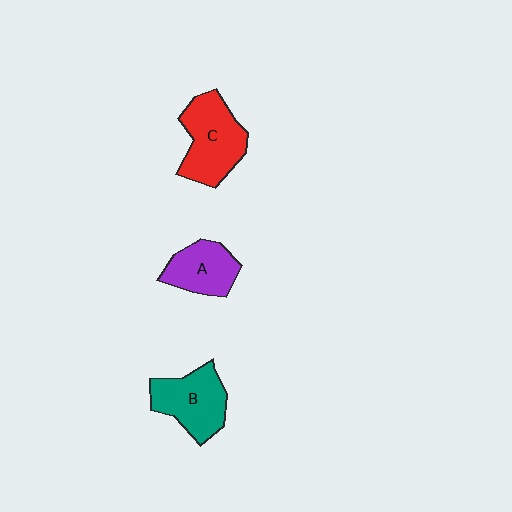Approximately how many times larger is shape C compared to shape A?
Approximately 1.4 times.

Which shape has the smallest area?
Shape A (purple).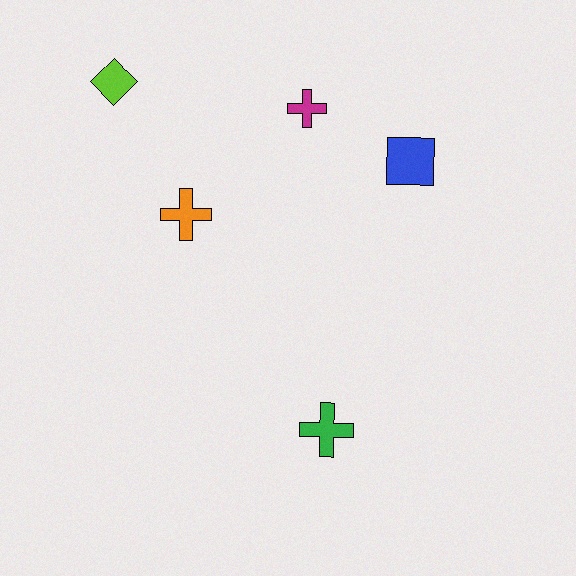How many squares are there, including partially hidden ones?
There is 1 square.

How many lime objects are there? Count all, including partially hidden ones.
There is 1 lime object.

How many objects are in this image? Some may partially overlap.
There are 5 objects.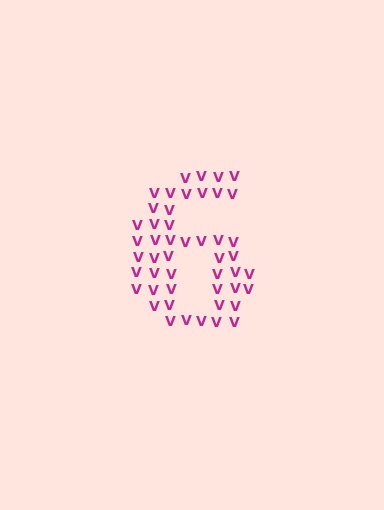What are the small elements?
The small elements are letter V's.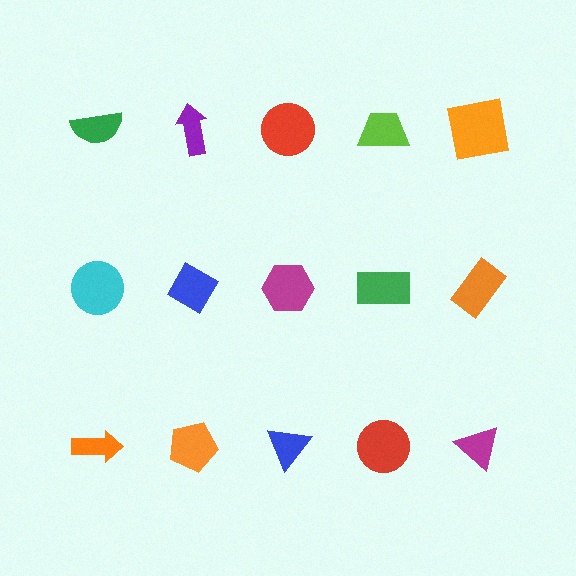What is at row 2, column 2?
A blue diamond.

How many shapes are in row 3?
5 shapes.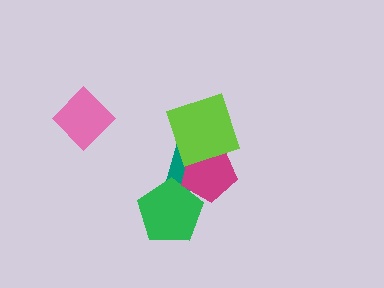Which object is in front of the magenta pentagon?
The lime diamond is in front of the magenta pentagon.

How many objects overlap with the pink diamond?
0 objects overlap with the pink diamond.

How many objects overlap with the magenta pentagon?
3 objects overlap with the magenta pentagon.